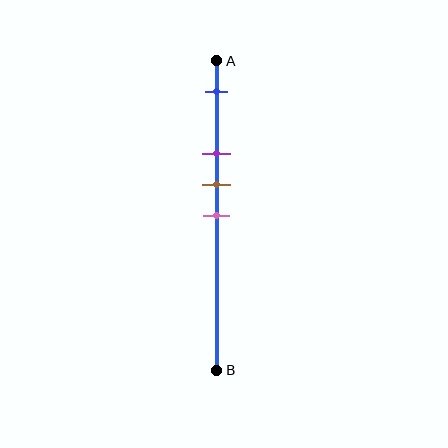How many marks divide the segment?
There are 4 marks dividing the segment.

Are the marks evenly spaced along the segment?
No, the marks are not evenly spaced.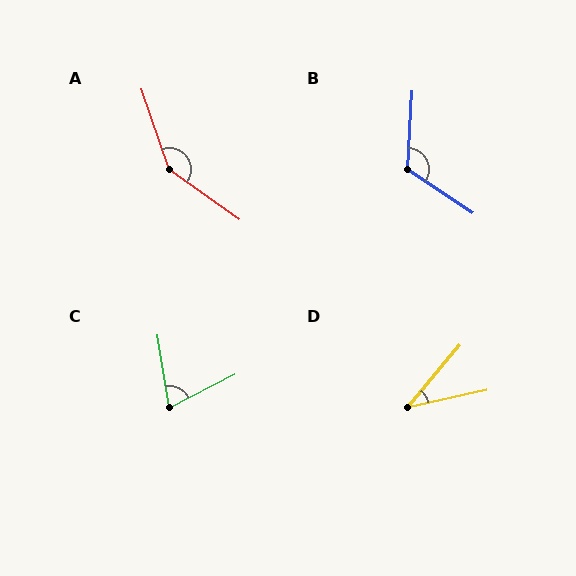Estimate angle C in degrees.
Approximately 72 degrees.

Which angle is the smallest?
D, at approximately 38 degrees.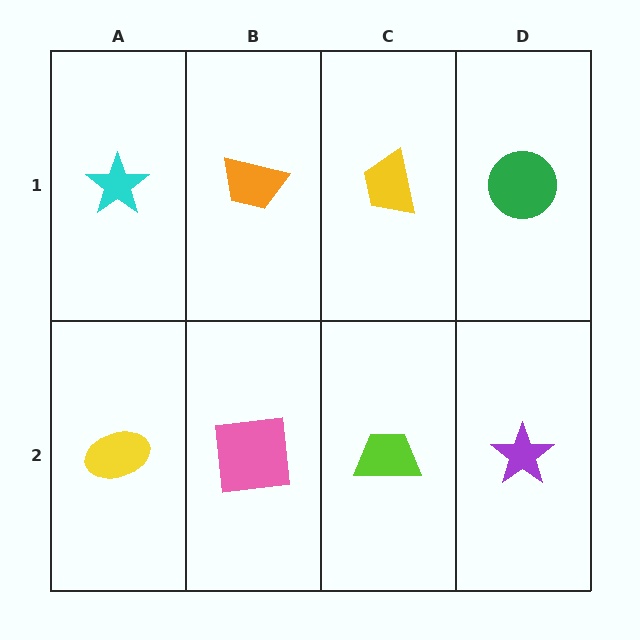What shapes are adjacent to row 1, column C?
A lime trapezoid (row 2, column C), an orange trapezoid (row 1, column B), a green circle (row 1, column D).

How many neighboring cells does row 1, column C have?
3.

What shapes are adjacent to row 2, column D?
A green circle (row 1, column D), a lime trapezoid (row 2, column C).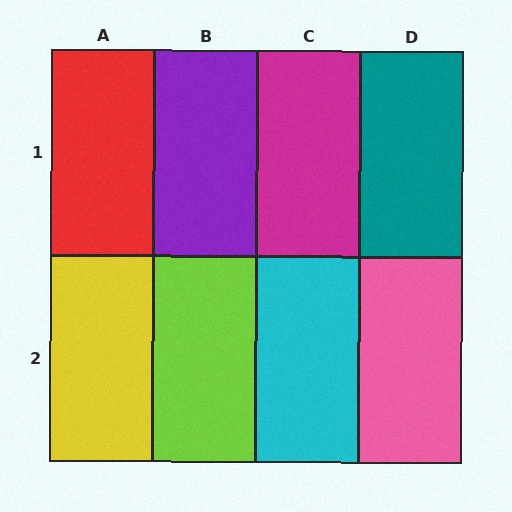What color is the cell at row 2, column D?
Pink.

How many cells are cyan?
1 cell is cyan.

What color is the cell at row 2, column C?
Cyan.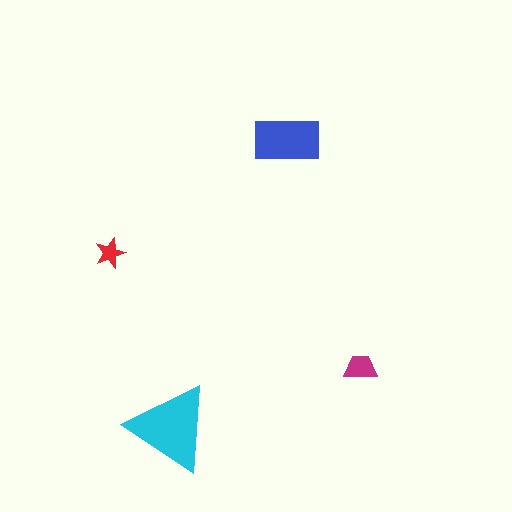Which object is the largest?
The cyan triangle.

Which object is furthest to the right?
The magenta trapezoid is rightmost.